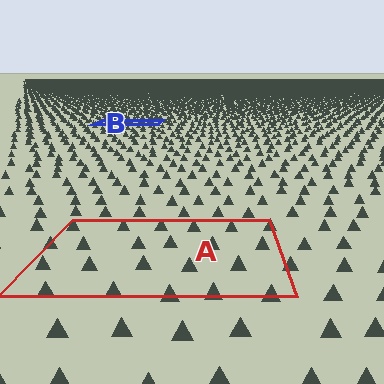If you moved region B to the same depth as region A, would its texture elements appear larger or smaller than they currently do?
They would appear larger. At a closer depth, the same texture elements are projected at a bigger on-screen size.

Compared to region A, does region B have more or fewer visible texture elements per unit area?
Region B has more texture elements per unit area — they are packed more densely because it is farther away.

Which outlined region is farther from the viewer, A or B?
Region B is farther from the viewer — the texture elements inside it appear smaller and more densely packed.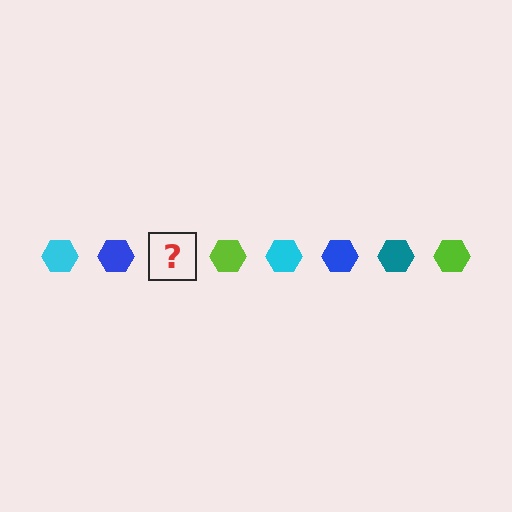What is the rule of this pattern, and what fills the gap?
The rule is that the pattern cycles through cyan, blue, teal, lime hexagons. The gap should be filled with a teal hexagon.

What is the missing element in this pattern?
The missing element is a teal hexagon.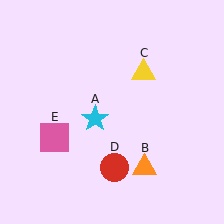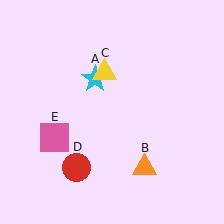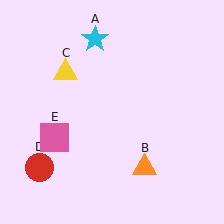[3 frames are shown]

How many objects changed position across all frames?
3 objects changed position: cyan star (object A), yellow triangle (object C), red circle (object D).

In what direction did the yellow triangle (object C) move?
The yellow triangle (object C) moved left.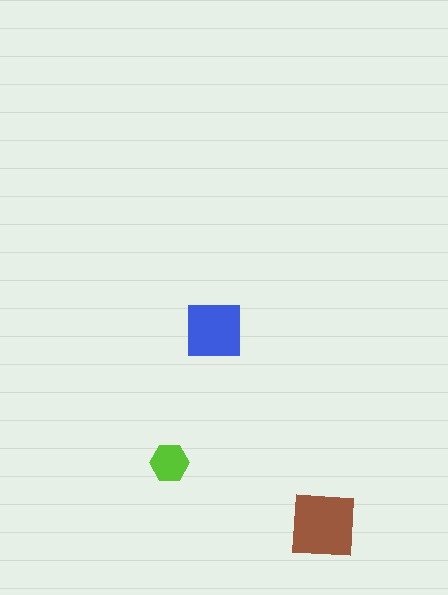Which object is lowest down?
The brown square is bottommost.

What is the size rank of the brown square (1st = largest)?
1st.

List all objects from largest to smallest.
The brown square, the blue square, the lime hexagon.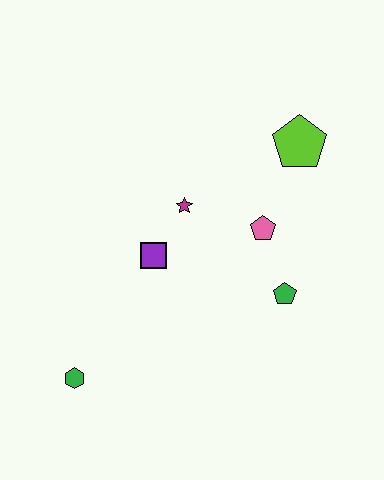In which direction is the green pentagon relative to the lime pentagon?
The green pentagon is below the lime pentagon.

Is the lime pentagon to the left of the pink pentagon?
No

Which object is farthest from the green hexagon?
The lime pentagon is farthest from the green hexagon.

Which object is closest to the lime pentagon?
The pink pentagon is closest to the lime pentagon.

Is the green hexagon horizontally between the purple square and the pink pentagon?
No